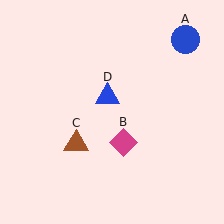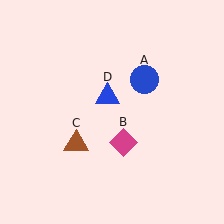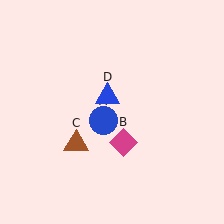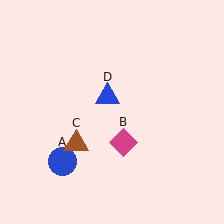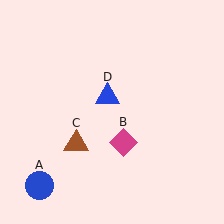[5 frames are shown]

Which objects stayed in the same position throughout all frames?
Magenta diamond (object B) and brown triangle (object C) and blue triangle (object D) remained stationary.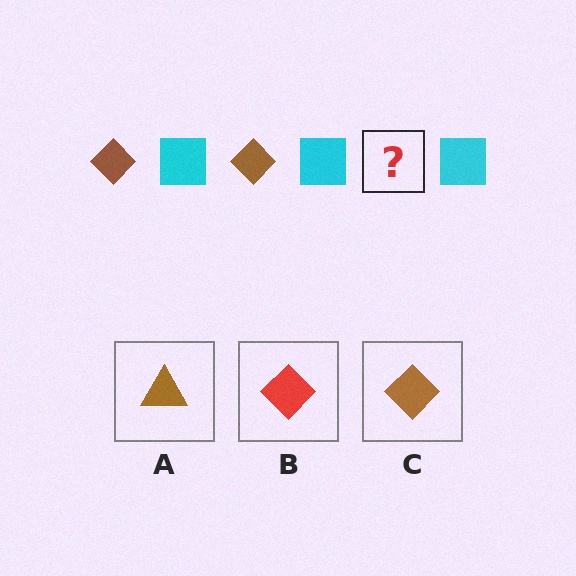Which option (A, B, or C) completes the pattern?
C.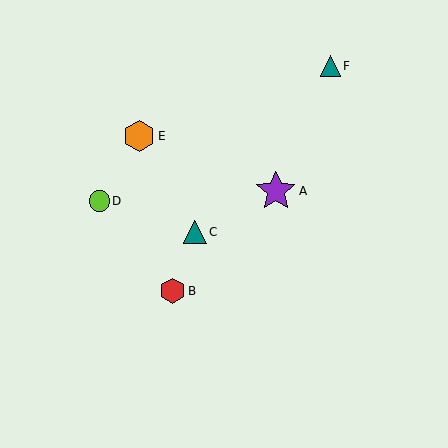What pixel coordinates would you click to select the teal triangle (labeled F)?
Click at (330, 66) to select the teal triangle F.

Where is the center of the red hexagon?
The center of the red hexagon is at (172, 291).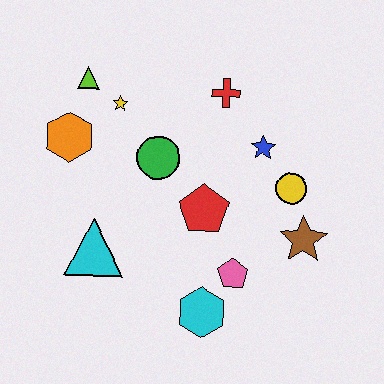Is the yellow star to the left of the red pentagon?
Yes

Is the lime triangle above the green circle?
Yes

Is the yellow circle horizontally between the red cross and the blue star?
No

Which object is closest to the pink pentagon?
The cyan hexagon is closest to the pink pentagon.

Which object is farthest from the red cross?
The cyan hexagon is farthest from the red cross.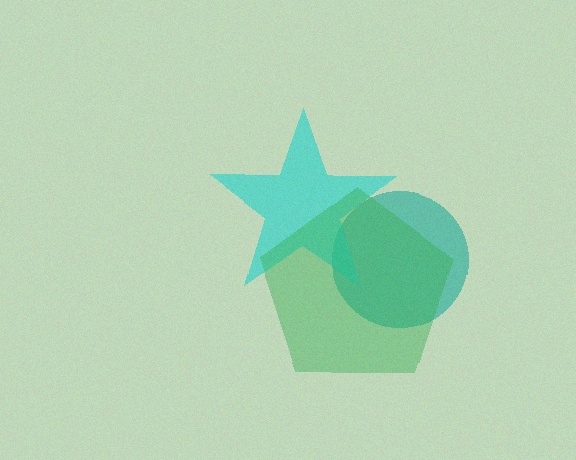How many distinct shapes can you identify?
There are 3 distinct shapes: a teal circle, a cyan star, a green pentagon.